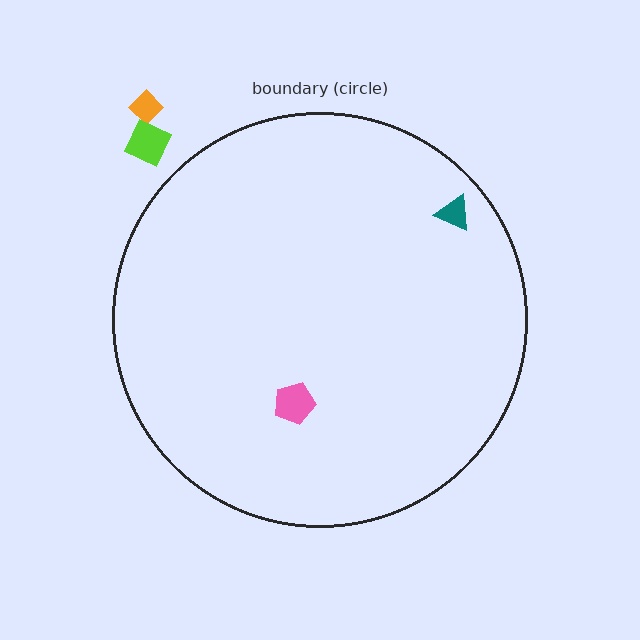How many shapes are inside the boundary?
2 inside, 2 outside.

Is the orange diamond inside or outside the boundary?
Outside.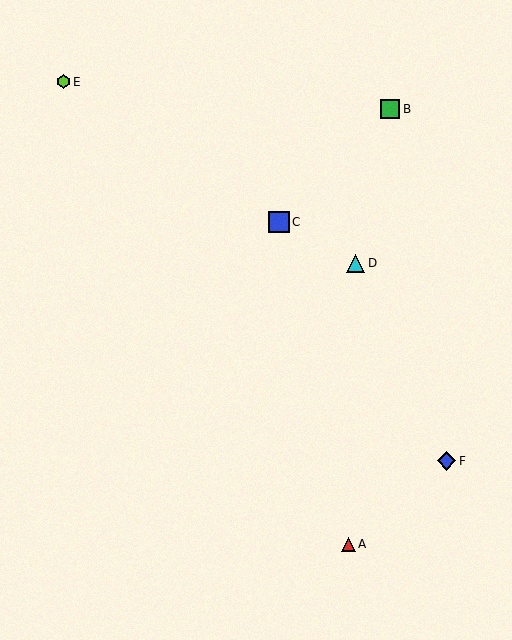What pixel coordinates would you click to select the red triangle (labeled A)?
Click at (349, 544) to select the red triangle A.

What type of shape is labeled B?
Shape B is a green square.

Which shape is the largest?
The blue square (labeled C) is the largest.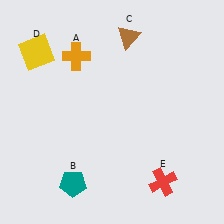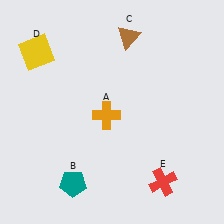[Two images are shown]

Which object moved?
The orange cross (A) moved down.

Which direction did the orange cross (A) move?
The orange cross (A) moved down.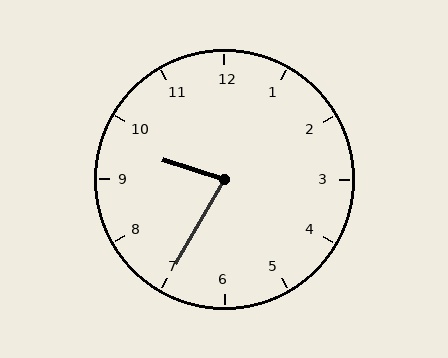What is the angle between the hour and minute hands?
Approximately 78 degrees.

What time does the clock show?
9:35.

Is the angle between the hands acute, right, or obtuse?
It is acute.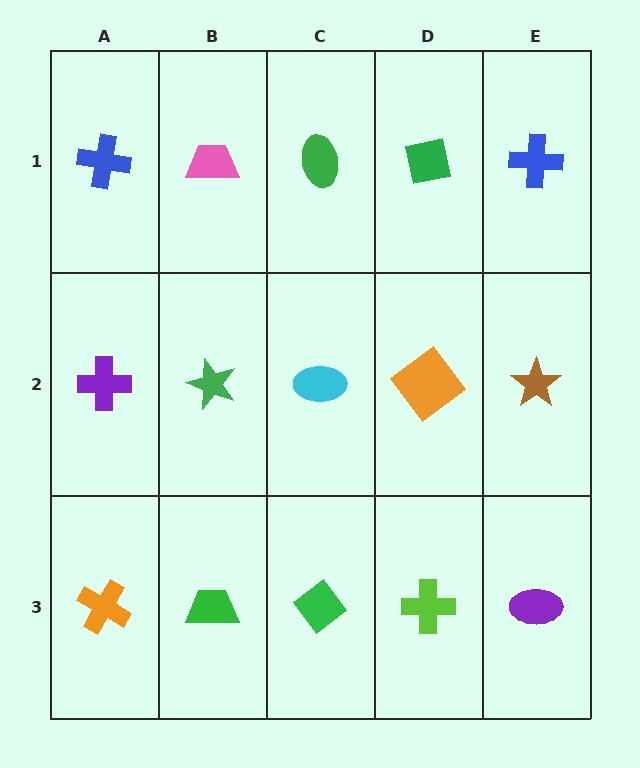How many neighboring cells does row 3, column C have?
3.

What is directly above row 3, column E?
A brown star.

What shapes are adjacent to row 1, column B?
A green star (row 2, column B), a blue cross (row 1, column A), a green ellipse (row 1, column C).